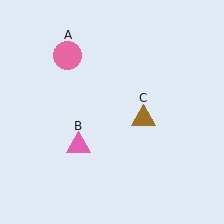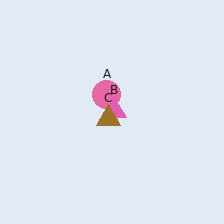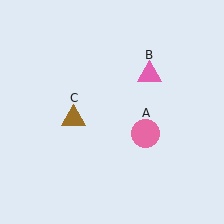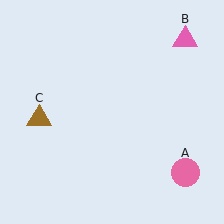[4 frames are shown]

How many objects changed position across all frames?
3 objects changed position: pink circle (object A), pink triangle (object B), brown triangle (object C).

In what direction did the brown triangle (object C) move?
The brown triangle (object C) moved left.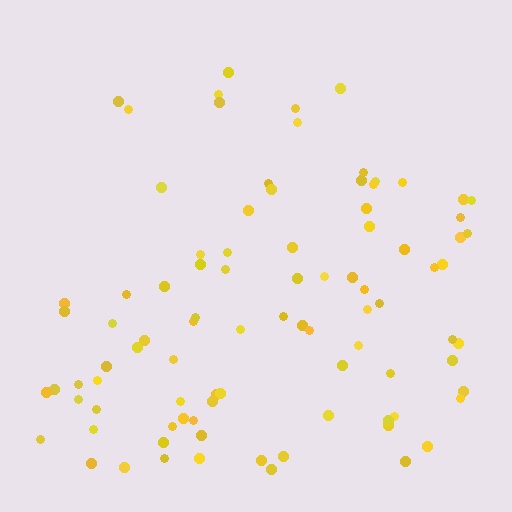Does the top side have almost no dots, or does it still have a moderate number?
Still a moderate number, just noticeably fewer than the bottom.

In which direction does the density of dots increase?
From top to bottom, with the bottom side densest.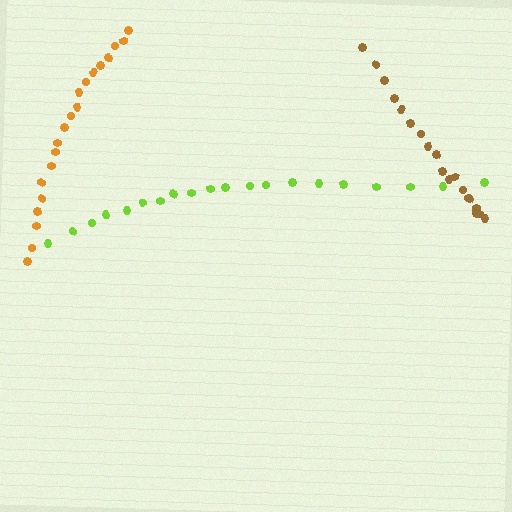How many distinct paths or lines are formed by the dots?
There are 3 distinct paths.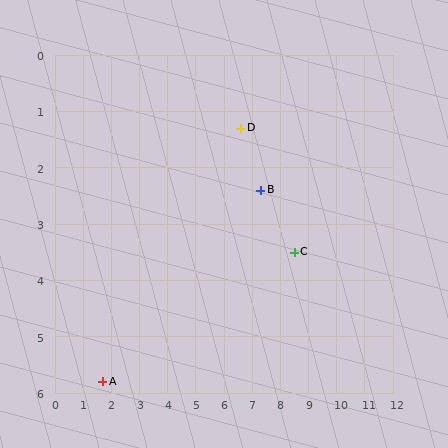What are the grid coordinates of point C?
Point C is at approximately (8.5, 3.5).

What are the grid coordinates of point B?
Point B is at approximately (7.3, 2.4).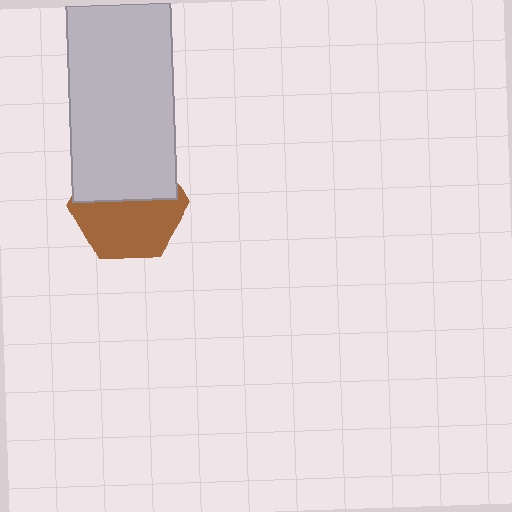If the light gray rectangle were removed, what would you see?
You would see the complete brown hexagon.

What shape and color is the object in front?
The object in front is a light gray rectangle.